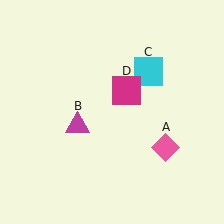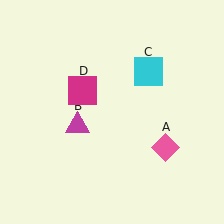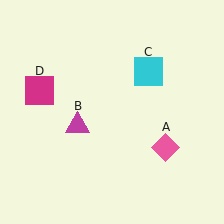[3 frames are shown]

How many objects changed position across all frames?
1 object changed position: magenta square (object D).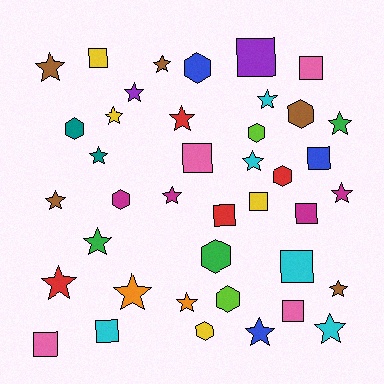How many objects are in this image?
There are 40 objects.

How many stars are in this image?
There are 19 stars.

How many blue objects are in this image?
There are 3 blue objects.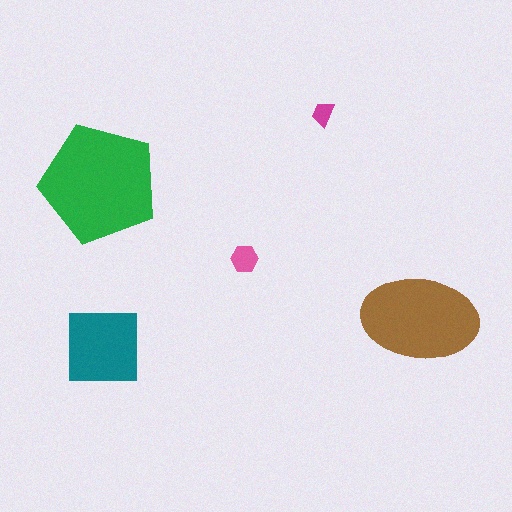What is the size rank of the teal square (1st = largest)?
3rd.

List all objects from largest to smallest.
The green pentagon, the brown ellipse, the teal square, the pink hexagon, the magenta trapezoid.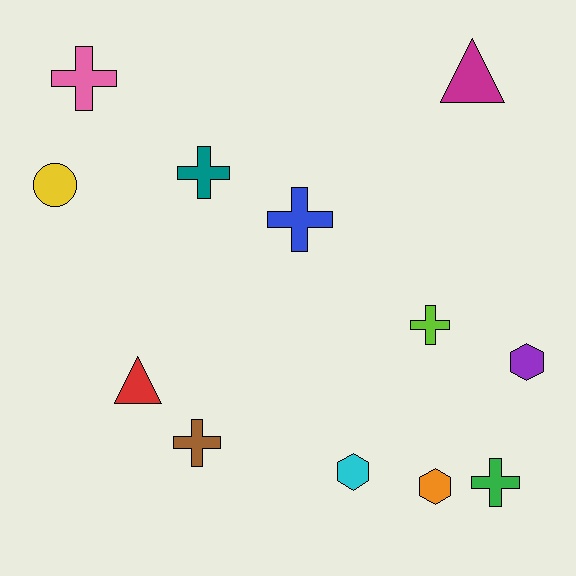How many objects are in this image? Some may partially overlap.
There are 12 objects.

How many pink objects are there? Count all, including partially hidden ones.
There is 1 pink object.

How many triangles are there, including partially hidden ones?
There are 2 triangles.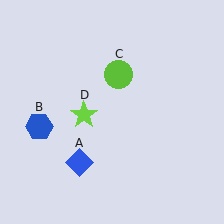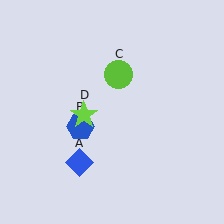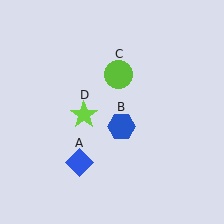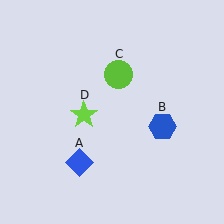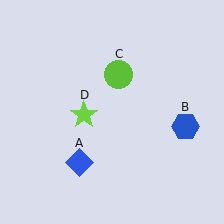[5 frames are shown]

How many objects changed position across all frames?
1 object changed position: blue hexagon (object B).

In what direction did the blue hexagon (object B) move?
The blue hexagon (object B) moved right.